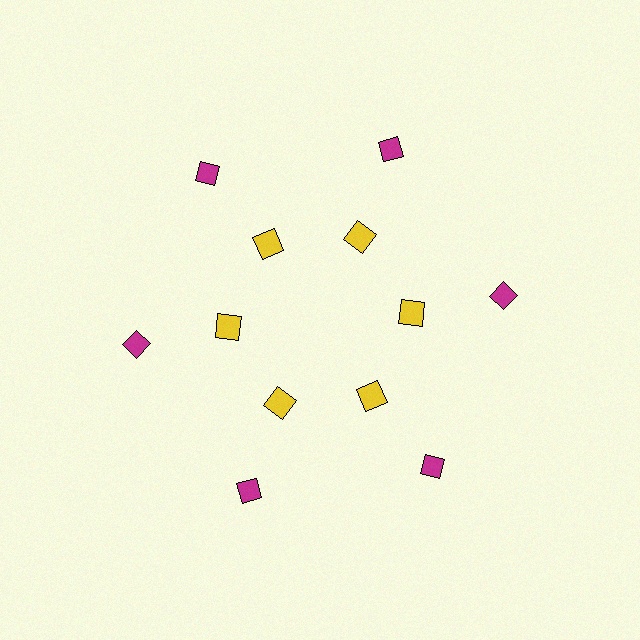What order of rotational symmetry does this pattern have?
This pattern has 6-fold rotational symmetry.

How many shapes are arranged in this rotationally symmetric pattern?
There are 12 shapes, arranged in 6 groups of 2.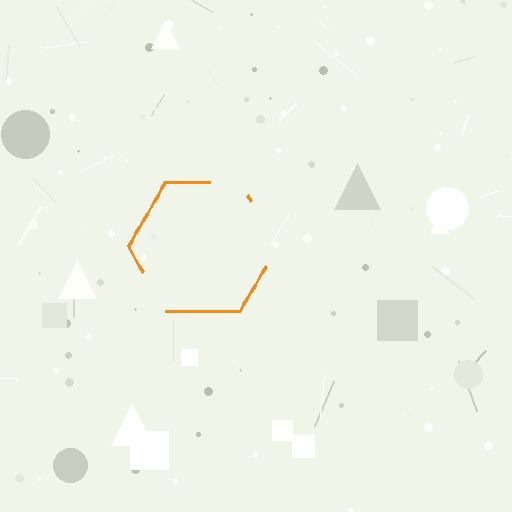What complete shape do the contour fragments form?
The contour fragments form a hexagon.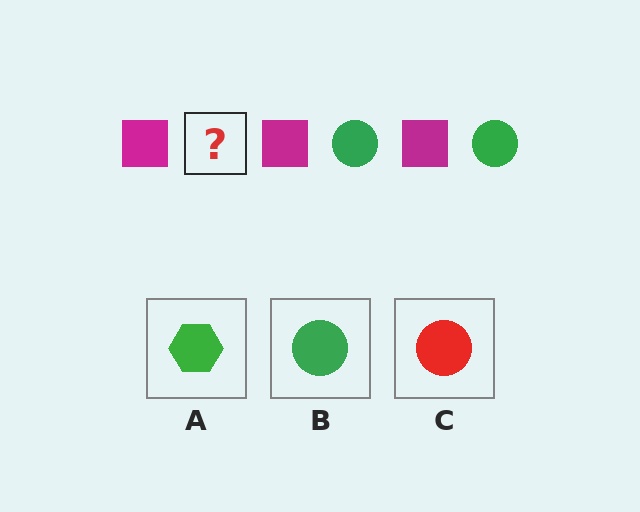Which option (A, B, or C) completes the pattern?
B.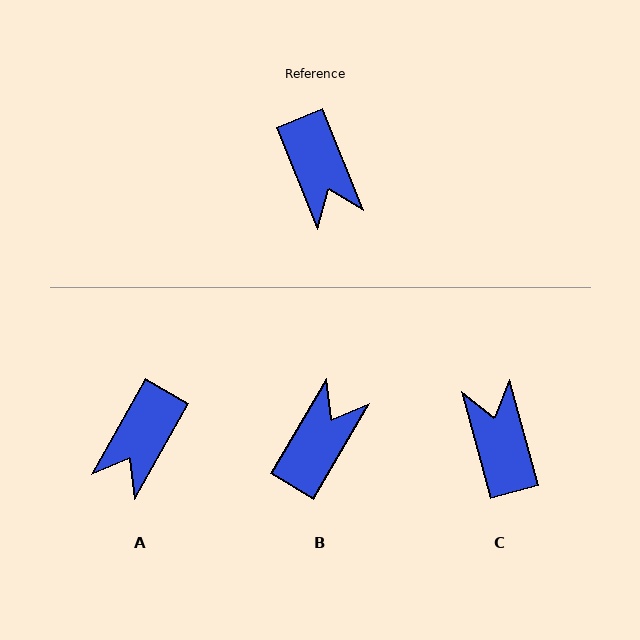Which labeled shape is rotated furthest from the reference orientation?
C, about 173 degrees away.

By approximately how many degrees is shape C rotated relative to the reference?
Approximately 173 degrees counter-clockwise.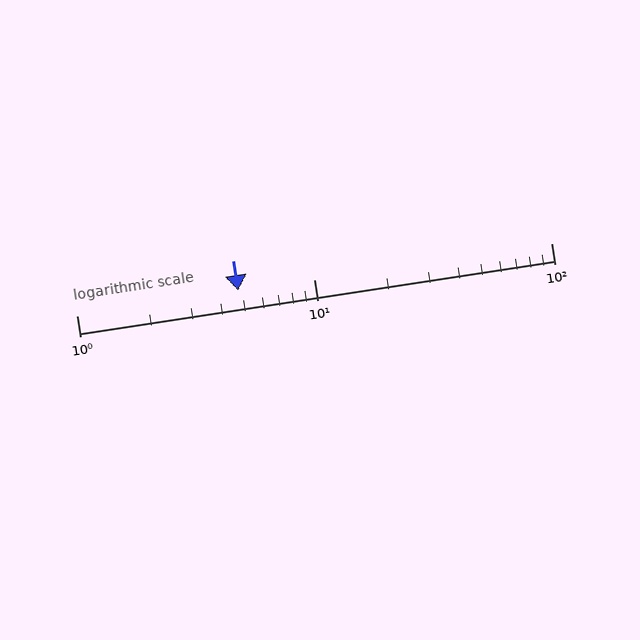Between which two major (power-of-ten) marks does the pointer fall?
The pointer is between 1 and 10.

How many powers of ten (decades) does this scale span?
The scale spans 2 decades, from 1 to 100.